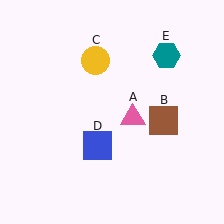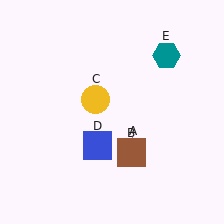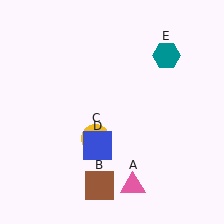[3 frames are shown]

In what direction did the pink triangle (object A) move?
The pink triangle (object A) moved down.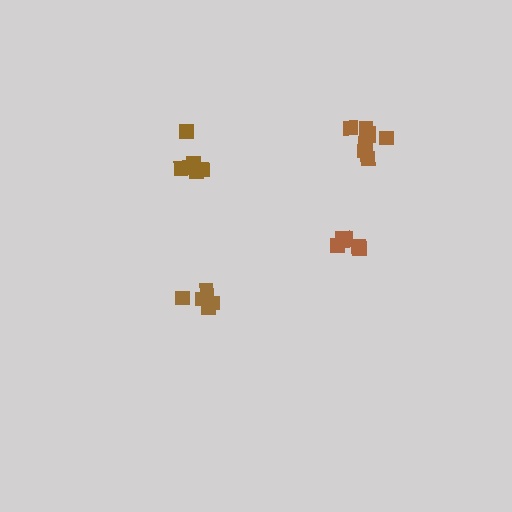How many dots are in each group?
Group 1: 6 dots, Group 2: 6 dots, Group 3: 5 dots, Group 4: 8 dots (25 total).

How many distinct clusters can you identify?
There are 4 distinct clusters.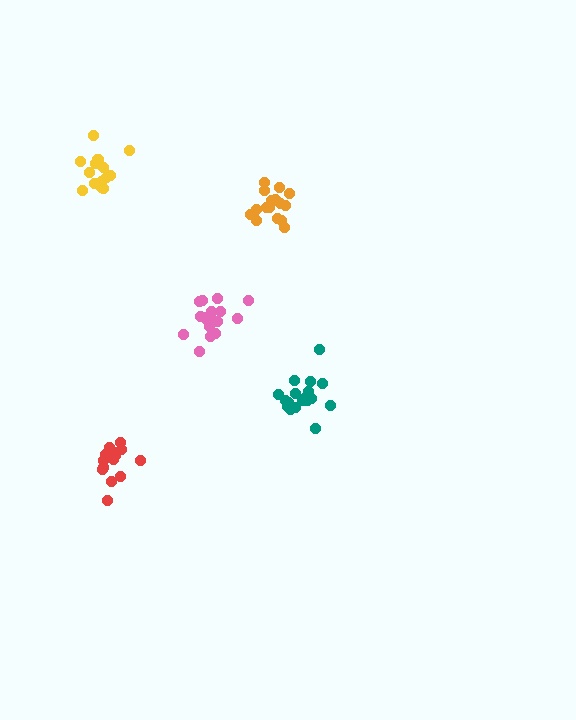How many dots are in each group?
Group 1: 18 dots, Group 2: 16 dots, Group 3: 20 dots, Group 4: 14 dots, Group 5: 15 dots (83 total).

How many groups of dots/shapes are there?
There are 5 groups.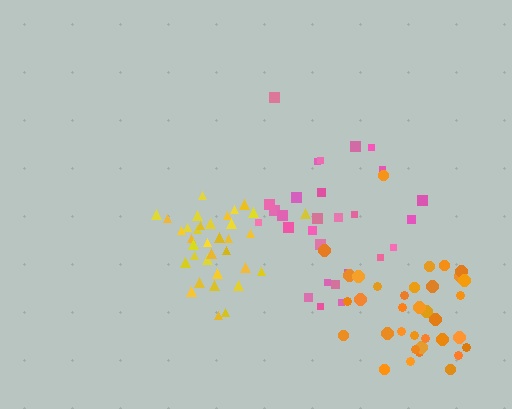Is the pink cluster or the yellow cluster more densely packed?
Yellow.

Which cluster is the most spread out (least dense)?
Pink.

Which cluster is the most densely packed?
Yellow.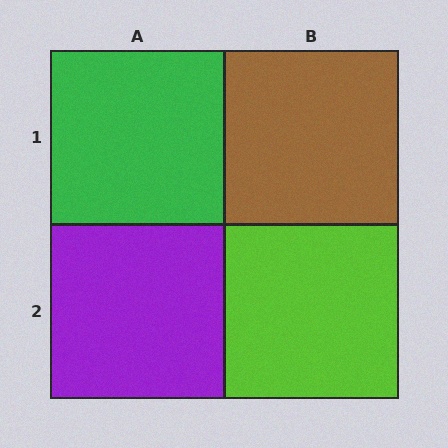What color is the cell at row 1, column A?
Green.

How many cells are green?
1 cell is green.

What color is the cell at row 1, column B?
Brown.